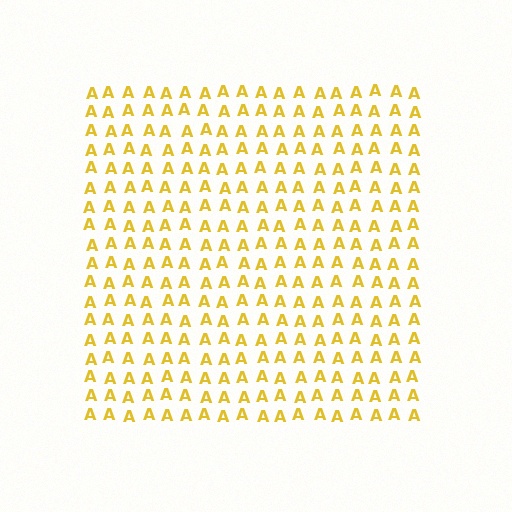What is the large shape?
The large shape is a square.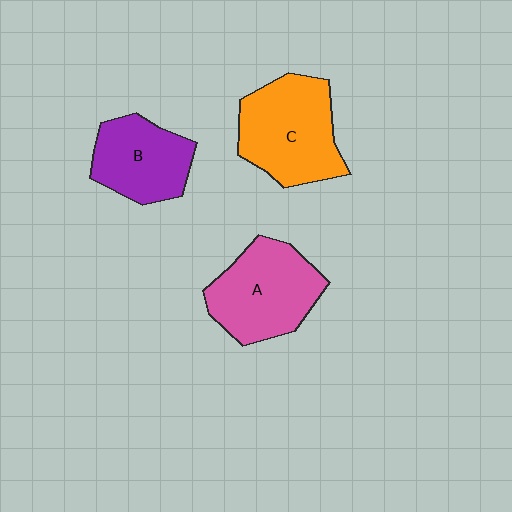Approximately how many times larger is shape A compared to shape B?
Approximately 1.3 times.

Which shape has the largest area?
Shape C (orange).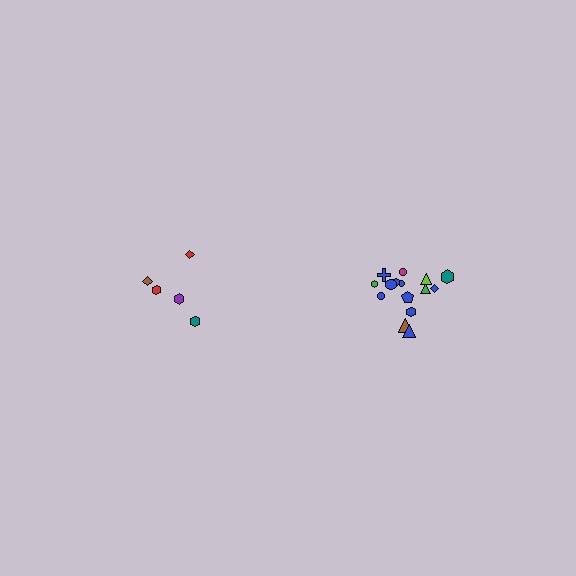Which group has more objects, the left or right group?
The right group.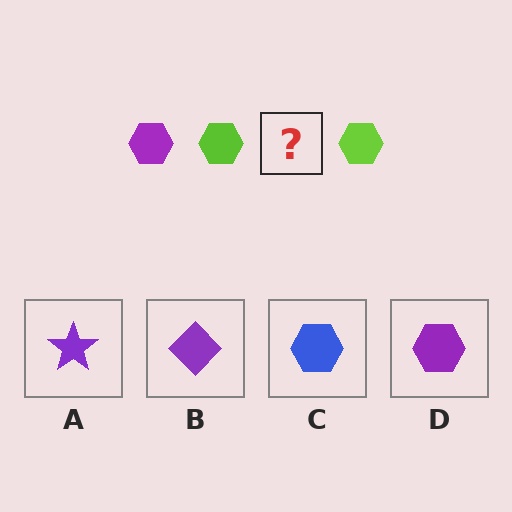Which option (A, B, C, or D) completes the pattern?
D.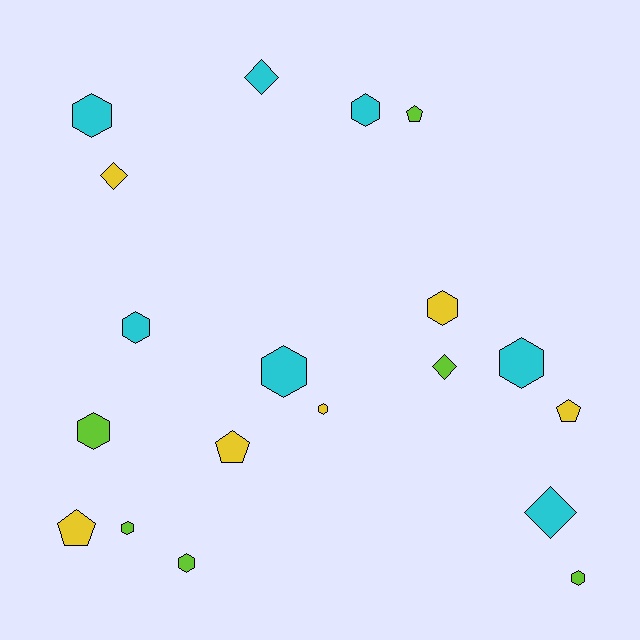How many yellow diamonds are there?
There is 1 yellow diamond.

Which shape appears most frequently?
Hexagon, with 11 objects.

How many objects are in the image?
There are 19 objects.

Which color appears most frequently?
Cyan, with 7 objects.